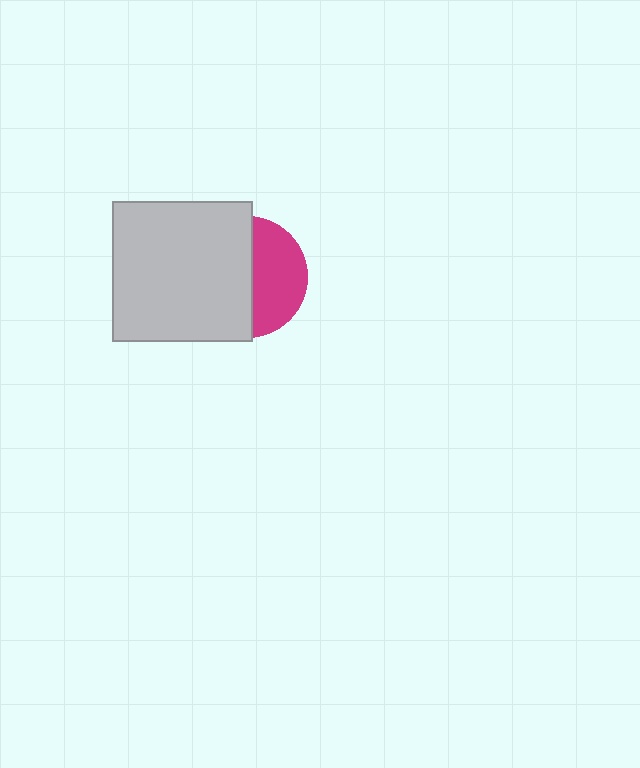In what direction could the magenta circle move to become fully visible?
The magenta circle could move right. That would shift it out from behind the light gray square entirely.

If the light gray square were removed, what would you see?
You would see the complete magenta circle.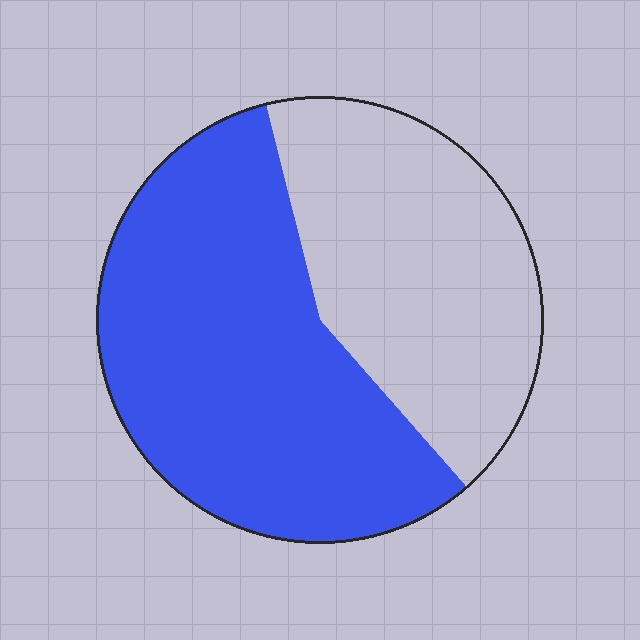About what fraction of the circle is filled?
About three fifths (3/5).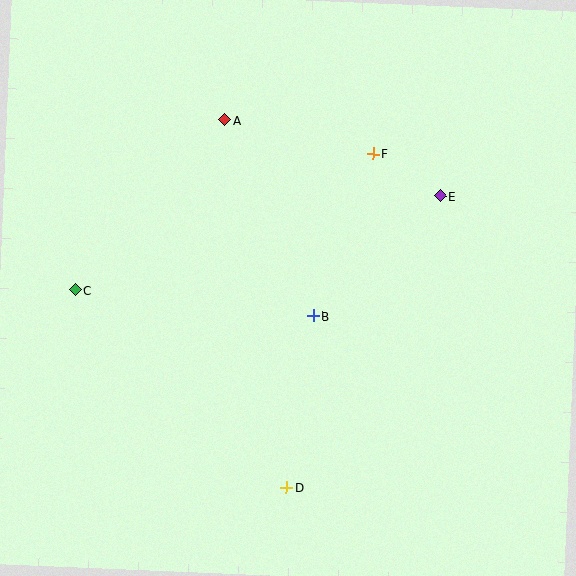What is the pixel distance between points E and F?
The distance between E and F is 79 pixels.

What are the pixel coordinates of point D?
Point D is at (286, 488).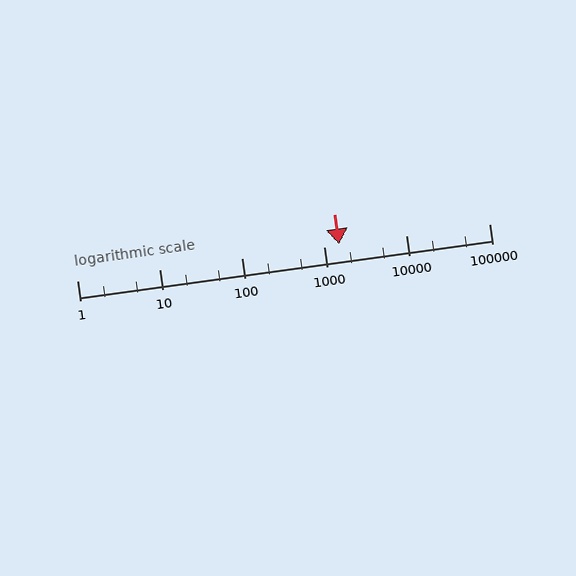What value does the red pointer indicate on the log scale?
The pointer indicates approximately 1500.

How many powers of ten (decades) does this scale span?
The scale spans 5 decades, from 1 to 100000.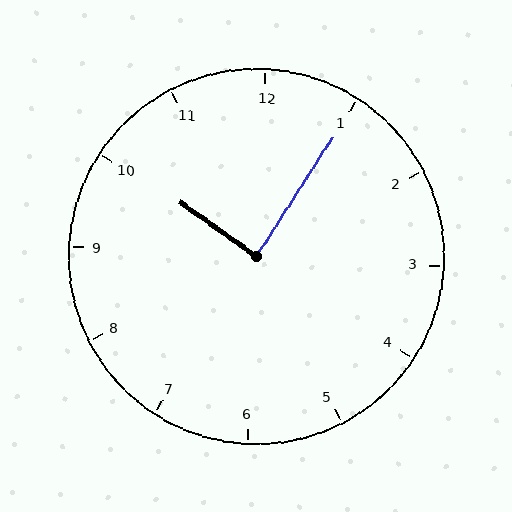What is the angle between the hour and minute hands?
Approximately 88 degrees.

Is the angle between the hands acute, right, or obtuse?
It is right.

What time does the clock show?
10:05.